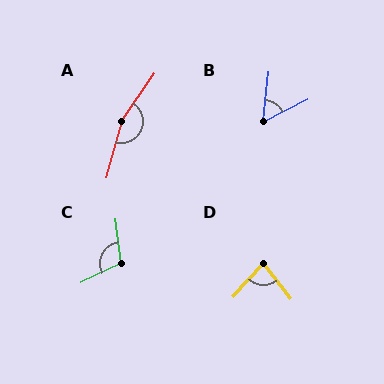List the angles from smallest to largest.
B (57°), D (81°), C (109°), A (160°).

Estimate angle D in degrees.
Approximately 81 degrees.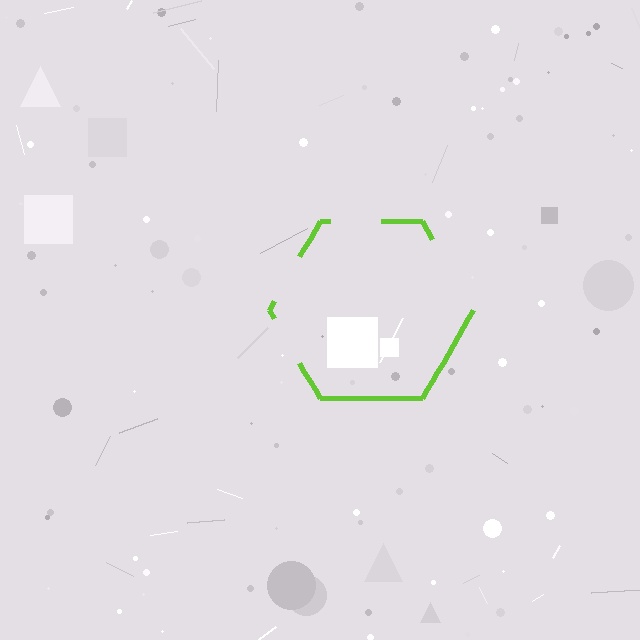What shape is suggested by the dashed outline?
The dashed outline suggests a hexagon.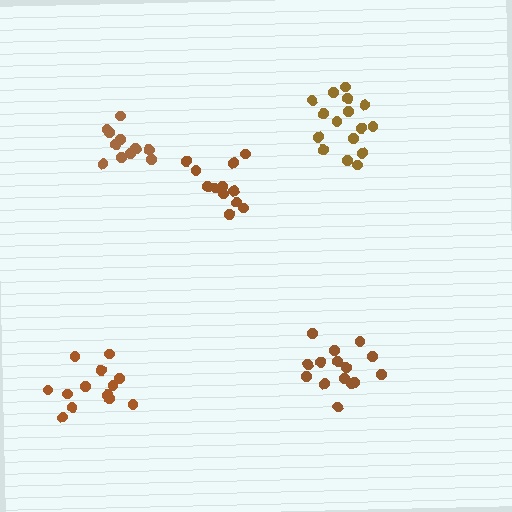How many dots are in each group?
Group 1: 11 dots, Group 2: 16 dots, Group 3: 15 dots, Group 4: 12 dots, Group 5: 13 dots (67 total).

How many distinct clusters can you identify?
There are 5 distinct clusters.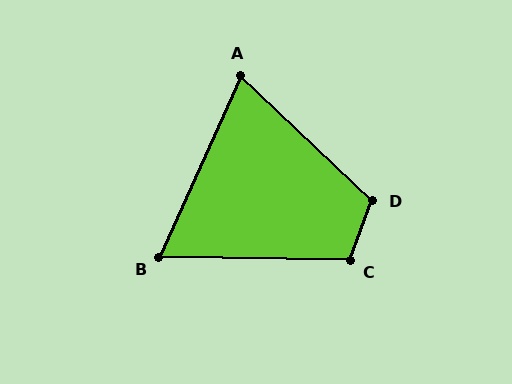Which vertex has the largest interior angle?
D, at approximately 113 degrees.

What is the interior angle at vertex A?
Approximately 71 degrees (acute).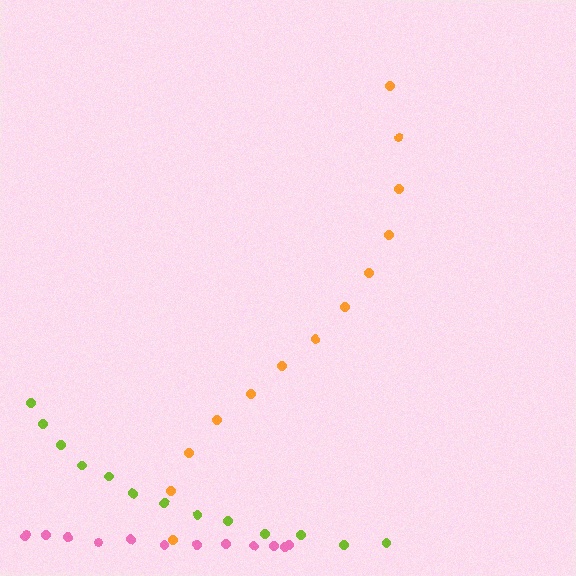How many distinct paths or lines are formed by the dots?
There are 3 distinct paths.